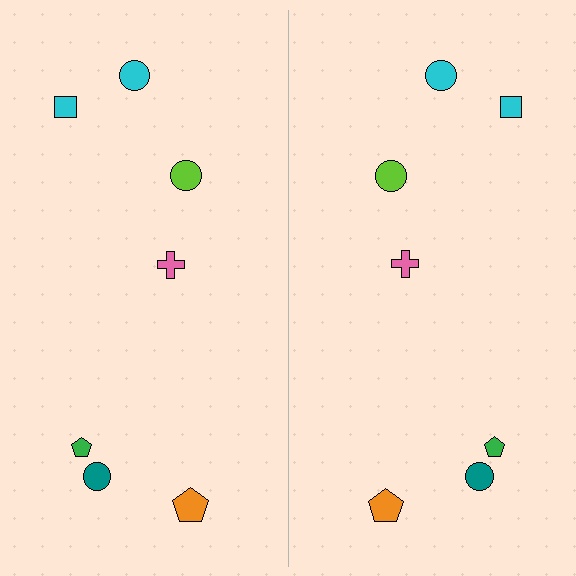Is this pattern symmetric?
Yes, this pattern has bilateral (reflection) symmetry.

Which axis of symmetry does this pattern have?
The pattern has a vertical axis of symmetry running through the center of the image.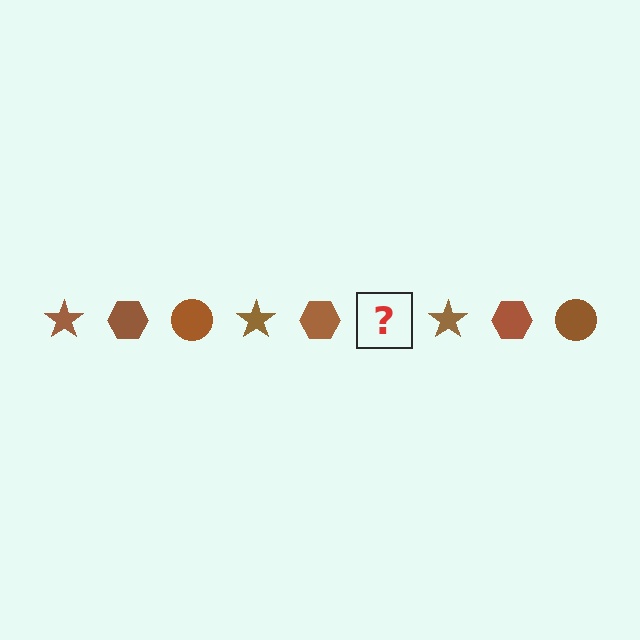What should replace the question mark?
The question mark should be replaced with a brown circle.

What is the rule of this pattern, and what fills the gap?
The rule is that the pattern cycles through star, hexagon, circle shapes in brown. The gap should be filled with a brown circle.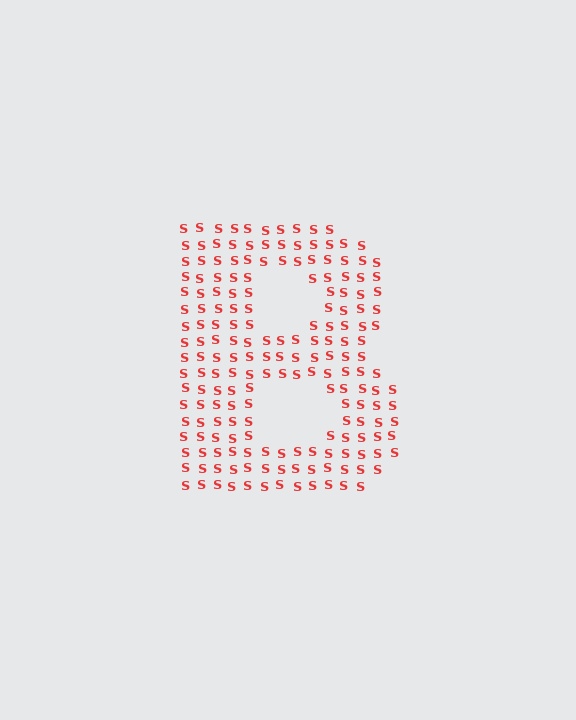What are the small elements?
The small elements are letter S's.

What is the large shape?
The large shape is the letter B.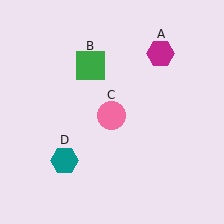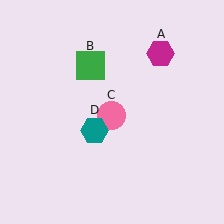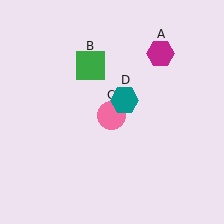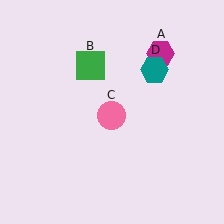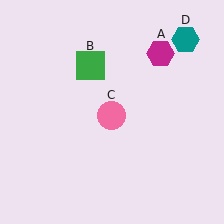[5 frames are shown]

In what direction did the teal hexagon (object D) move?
The teal hexagon (object D) moved up and to the right.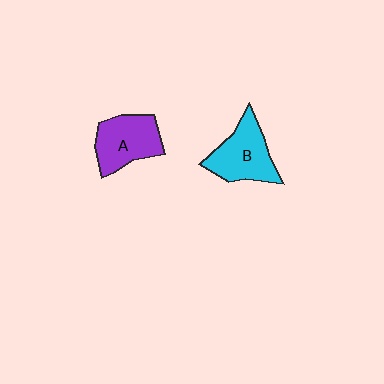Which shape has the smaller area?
Shape A (purple).